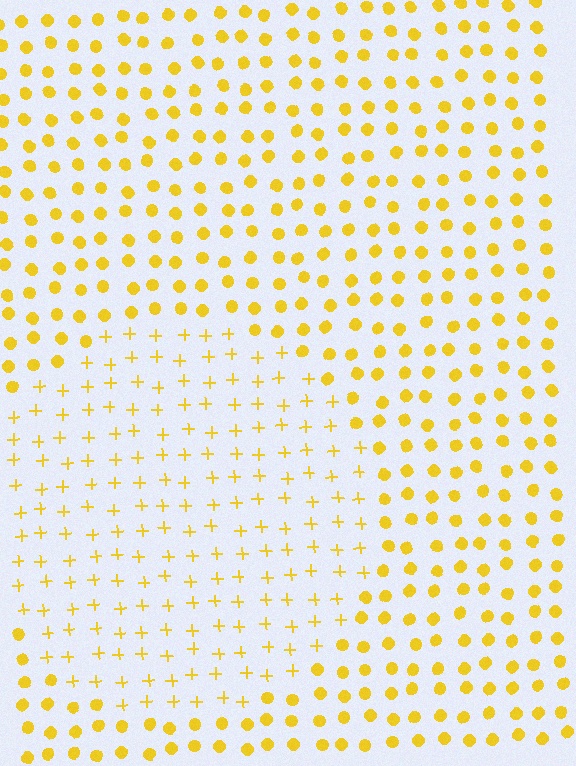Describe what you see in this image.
The image is filled with small yellow elements arranged in a uniform grid. A circle-shaped region contains plus signs, while the surrounding area contains circles. The boundary is defined purely by the change in element shape.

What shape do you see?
I see a circle.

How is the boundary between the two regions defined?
The boundary is defined by a change in element shape: plus signs inside vs. circles outside. All elements share the same color and spacing.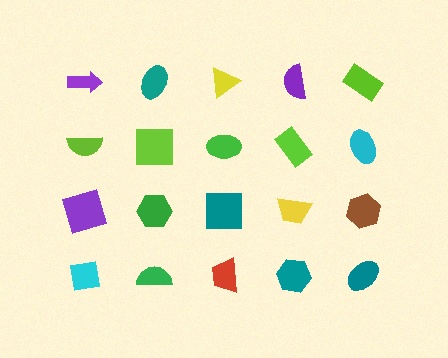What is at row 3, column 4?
A yellow trapezoid.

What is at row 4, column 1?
A cyan square.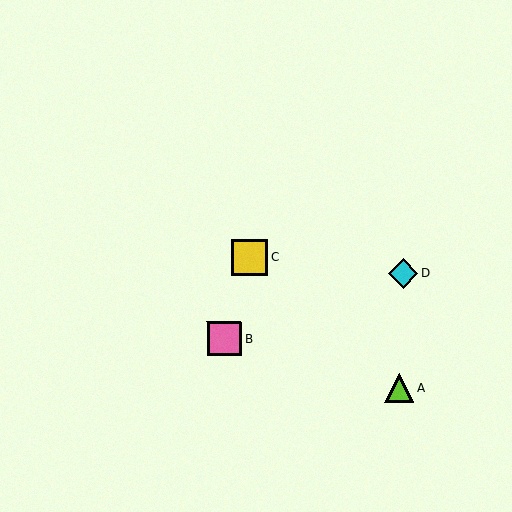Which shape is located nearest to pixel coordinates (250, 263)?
The yellow square (labeled C) at (250, 258) is nearest to that location.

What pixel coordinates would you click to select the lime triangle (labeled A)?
Click at (399, 388) to select the lime triangle A.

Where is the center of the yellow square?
The center of the yellow square is at (250, 258).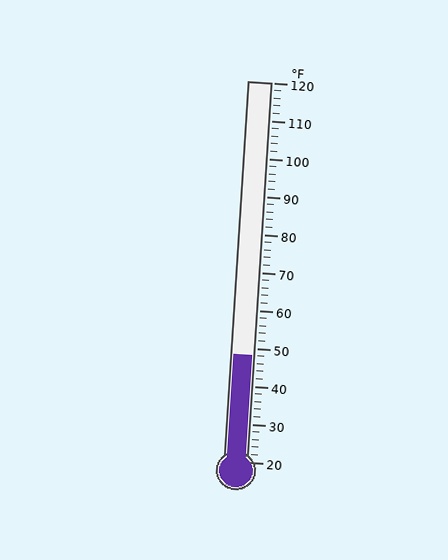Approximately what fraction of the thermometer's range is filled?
The thermometer is filled to approximately 30% of its range.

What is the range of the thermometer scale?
The thermometer scale ranges from 20°F to 120°F.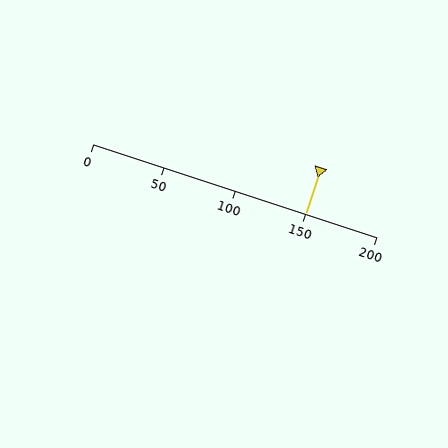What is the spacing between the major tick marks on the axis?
The major ticks are spaced 50 apart.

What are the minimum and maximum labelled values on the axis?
The axis runs from 0 to 200.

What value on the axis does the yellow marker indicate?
The marker indicates approximately 150.